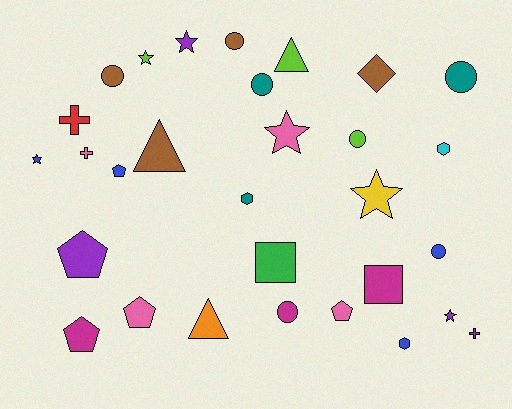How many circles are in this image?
There are 7 circles.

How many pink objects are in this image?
There are 4 pink objects.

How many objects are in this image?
There are 30 objects.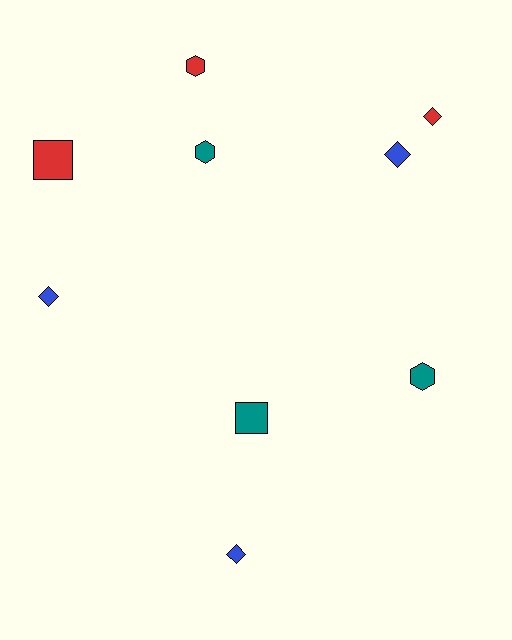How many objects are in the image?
There are 9 objects.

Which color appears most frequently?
Blue, with 3 objects.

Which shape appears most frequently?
Diamond, with 4 objects.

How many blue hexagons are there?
There are no blue hexagons.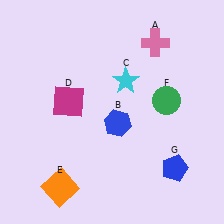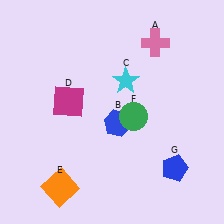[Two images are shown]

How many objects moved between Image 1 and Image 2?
1 object moved between the two images.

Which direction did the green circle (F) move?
The green circle (F) moved left.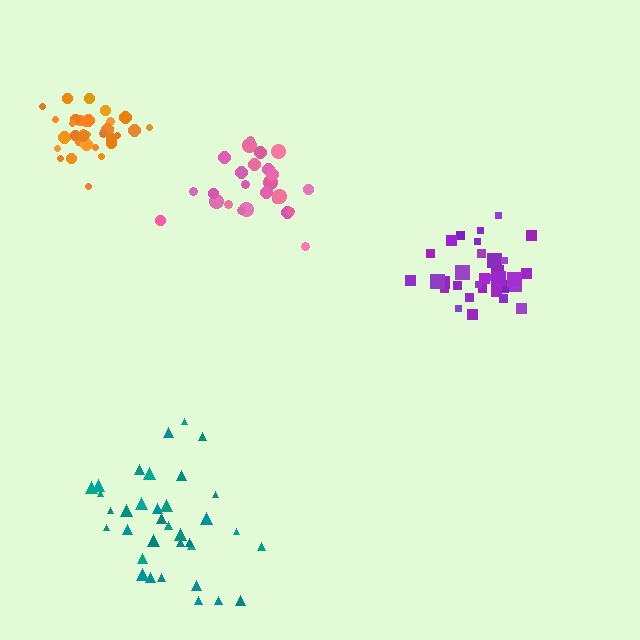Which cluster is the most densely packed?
Orange.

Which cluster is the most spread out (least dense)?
Teal.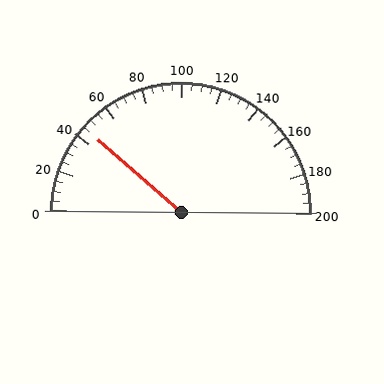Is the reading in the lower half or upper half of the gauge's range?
The reading is in the lower half of the range (0 to 200).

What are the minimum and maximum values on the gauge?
The gauge ranges from 0 to 200.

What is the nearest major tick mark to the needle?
The nearest major tick mark is 40.